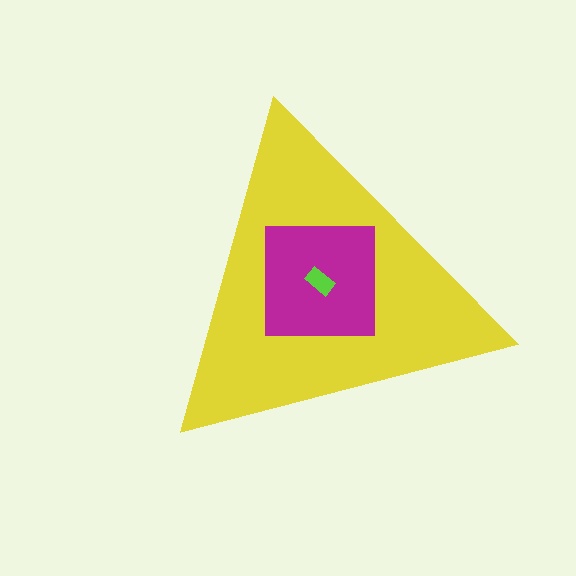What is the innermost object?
The lime rectangle.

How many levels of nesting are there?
3.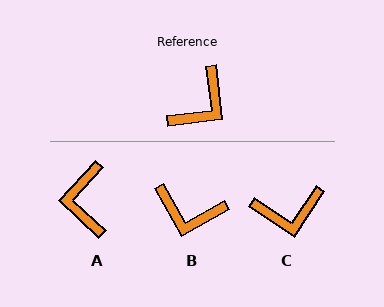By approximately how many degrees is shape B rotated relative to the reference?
Approximately 67 degrees clockwise.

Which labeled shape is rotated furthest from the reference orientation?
A, about 139 degrees away.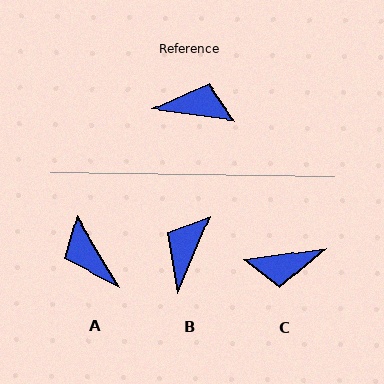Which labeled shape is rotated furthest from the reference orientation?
C, about 163 degrees away.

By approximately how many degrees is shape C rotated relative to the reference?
Approximately 163 degrees clockwise.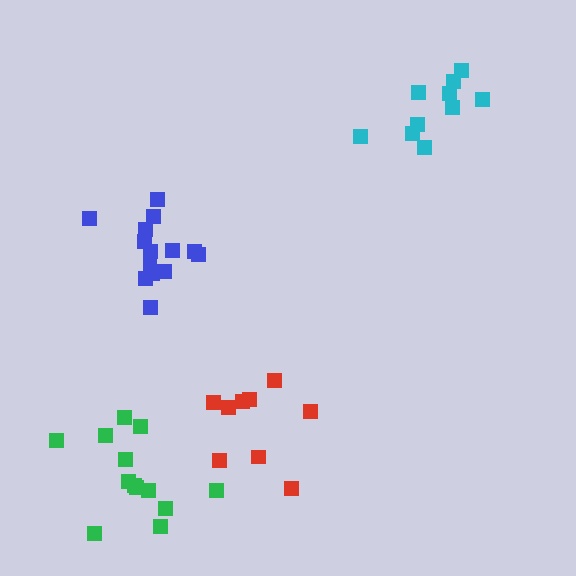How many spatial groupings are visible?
There are 4 spatial groupings.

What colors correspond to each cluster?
The clusters are colored: blue, cyan, red, green.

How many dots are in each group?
Group 1: 14 dots, Group 2: 10 dots, Group 3: 9 dots, Group 4: 13 dots (46 total).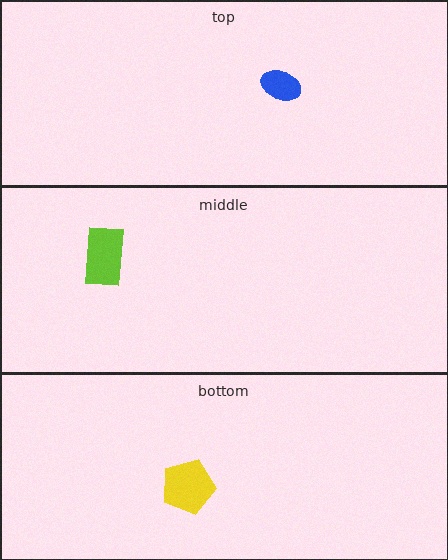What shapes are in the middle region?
The lime rectangle.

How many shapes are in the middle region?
1.